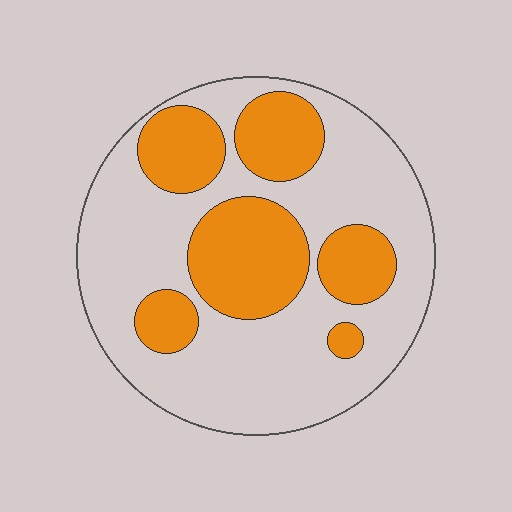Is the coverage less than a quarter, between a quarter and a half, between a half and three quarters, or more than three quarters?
Between a quarter and a half.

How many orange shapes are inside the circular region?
6.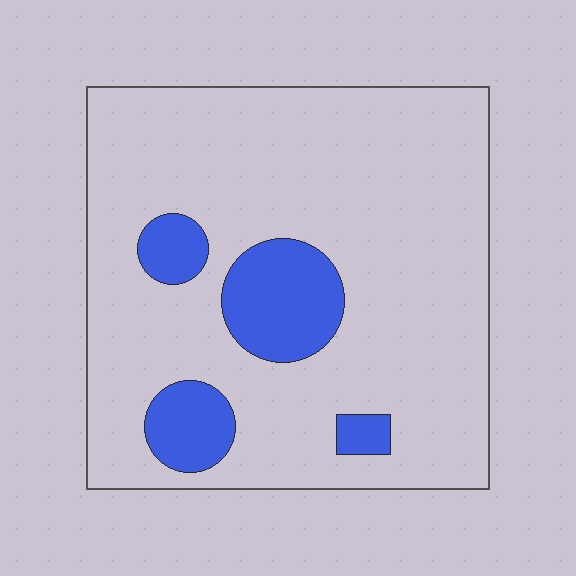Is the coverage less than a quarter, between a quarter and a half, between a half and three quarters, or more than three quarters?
Less than a quarter.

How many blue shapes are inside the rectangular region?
4.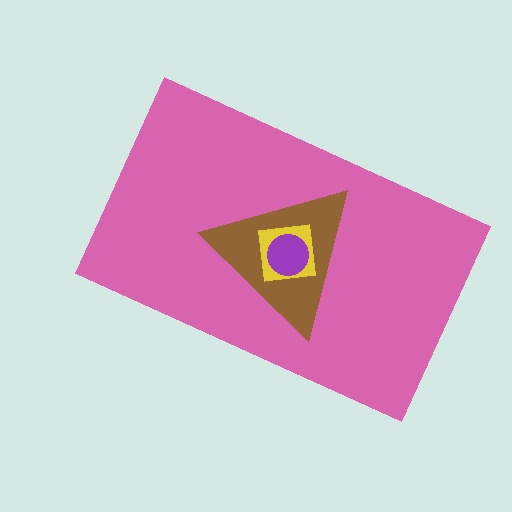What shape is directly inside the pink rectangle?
The brown triangle.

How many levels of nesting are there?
4.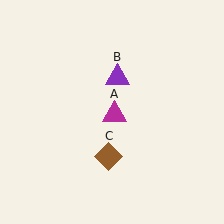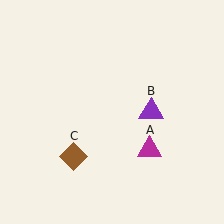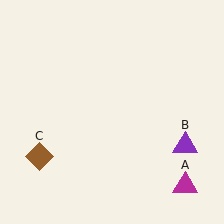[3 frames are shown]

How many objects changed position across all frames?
3 objects changed position: magenta triangle (object A), purple triangle (object B), brown diamond (object C).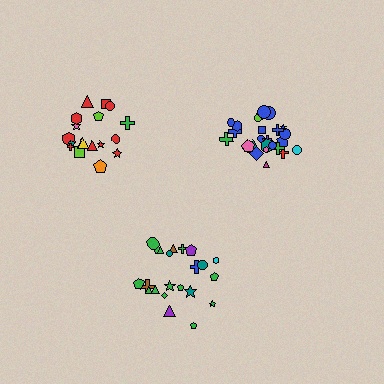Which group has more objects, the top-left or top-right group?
The top-right group.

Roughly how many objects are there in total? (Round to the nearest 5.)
Roughly 65 objects in total.